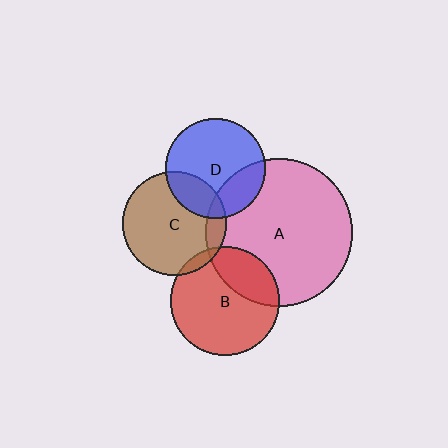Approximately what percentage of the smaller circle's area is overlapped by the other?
Approximately 20%.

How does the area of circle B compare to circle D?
Approximately 1.2 times.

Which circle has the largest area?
Circle A (pink).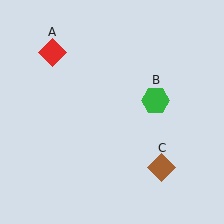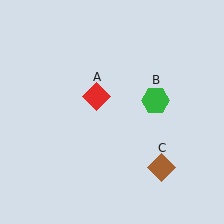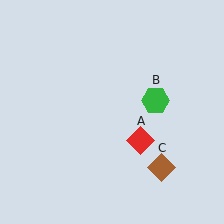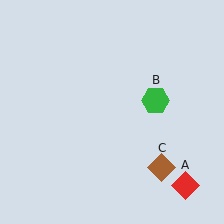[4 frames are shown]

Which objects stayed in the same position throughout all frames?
Green hexagon (object B) and brown diamond (object C) remained stationary.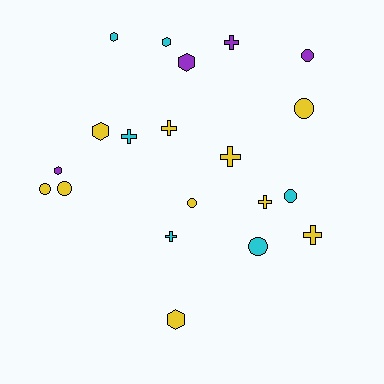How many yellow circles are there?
There are 4 yellow circles.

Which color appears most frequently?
Yellow, with 10 objects.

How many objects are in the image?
There are 20 objects.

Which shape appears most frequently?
Cross, with 7 objects.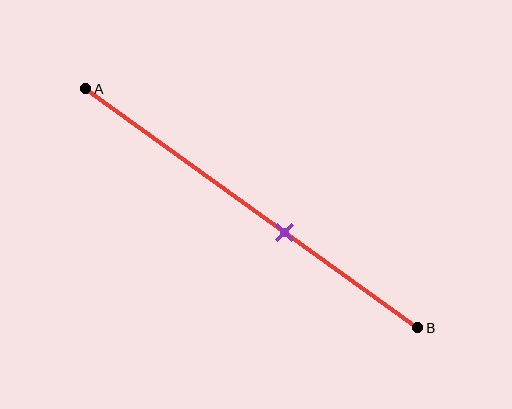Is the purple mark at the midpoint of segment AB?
No, the mark is at about 60% from A, not at the 50% midpoint.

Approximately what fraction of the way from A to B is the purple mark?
The purple mark is approximately 60% of the way from A to B.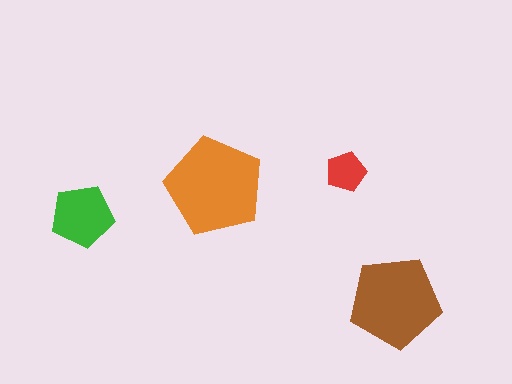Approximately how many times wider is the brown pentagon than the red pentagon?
About 2.5 times wider.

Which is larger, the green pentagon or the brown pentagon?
The brown one.